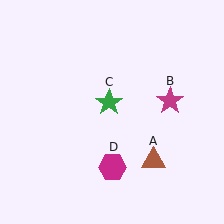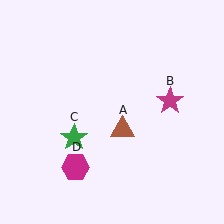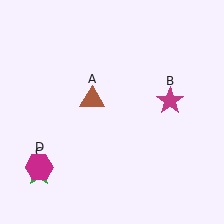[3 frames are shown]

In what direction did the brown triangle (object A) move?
The brown triangle (object A) moved up and to the left.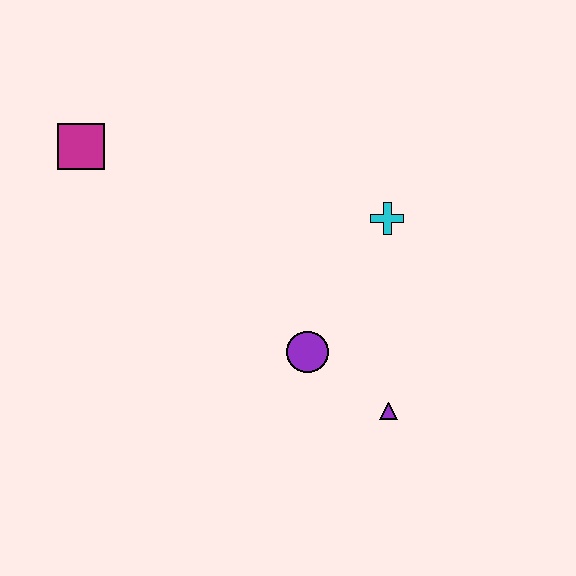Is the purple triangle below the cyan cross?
Yes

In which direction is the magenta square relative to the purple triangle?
The magenta square is to the left of the purple triangle.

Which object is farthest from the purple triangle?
The magenta square is farthest from the purple triangle.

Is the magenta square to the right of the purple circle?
No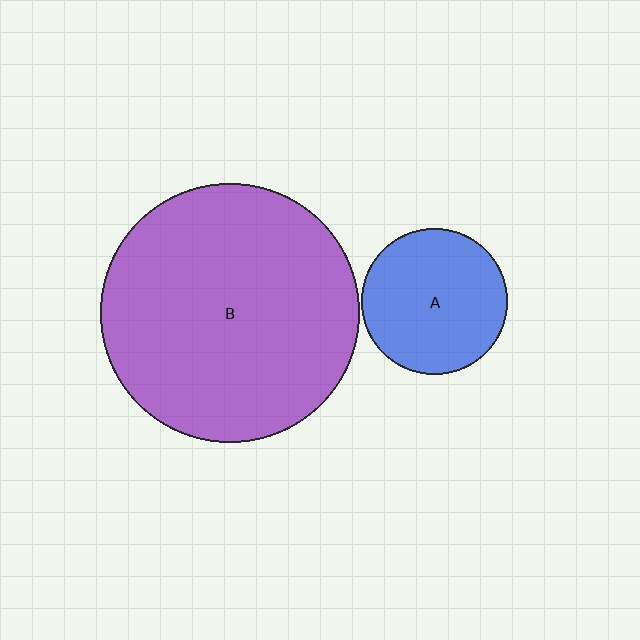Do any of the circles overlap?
No, none of the circles overlap.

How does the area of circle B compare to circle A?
Approximately 3.1 times.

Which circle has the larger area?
Circle B (purple).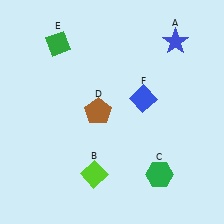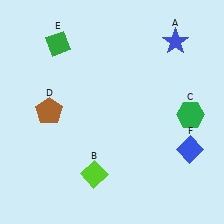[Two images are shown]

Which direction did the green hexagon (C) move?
The green hexagon (C) moved up.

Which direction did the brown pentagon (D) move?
The brown pentagon (D) moved left.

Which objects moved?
The objects that moved are: the green hexagon (C), the brown pentagon (D), the blue diamond (F).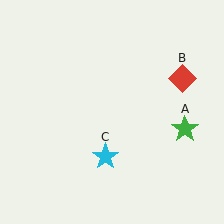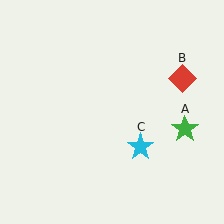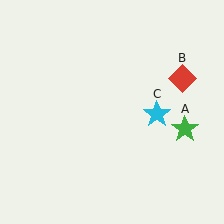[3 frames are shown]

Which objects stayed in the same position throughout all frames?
Green star (object A) and red diamond (object B) remained stationary.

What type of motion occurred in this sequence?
The cyan star (object C) rotated counterclockwise around the center of the scene.